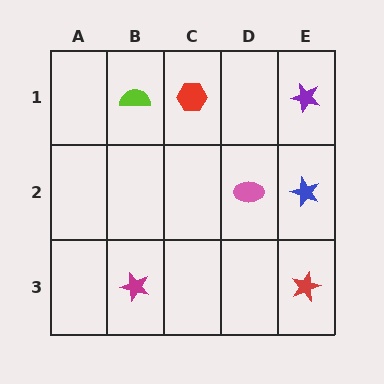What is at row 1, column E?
A purple star.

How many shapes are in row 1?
3 shapes.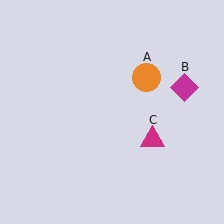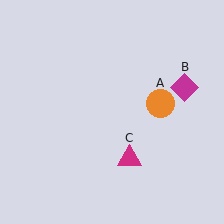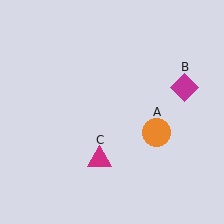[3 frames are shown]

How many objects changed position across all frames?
2 objects changed position: orange circle (object A), magenta triangle (object C).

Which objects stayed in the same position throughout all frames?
Magenta diamond (object B) remained stationary.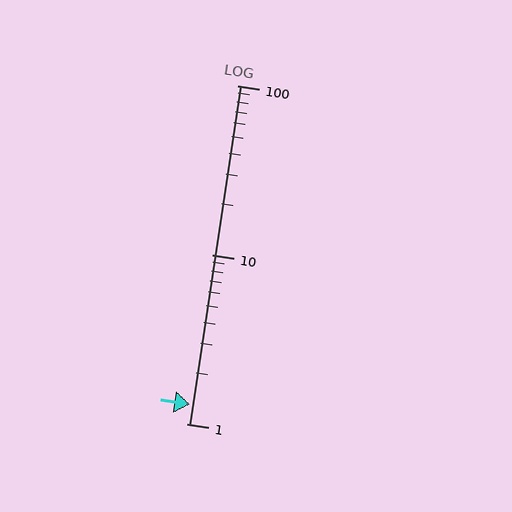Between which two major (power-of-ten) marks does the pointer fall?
The pointer is between 1 and 10.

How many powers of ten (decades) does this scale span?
The scale spans 2 decades, from 1 to 100.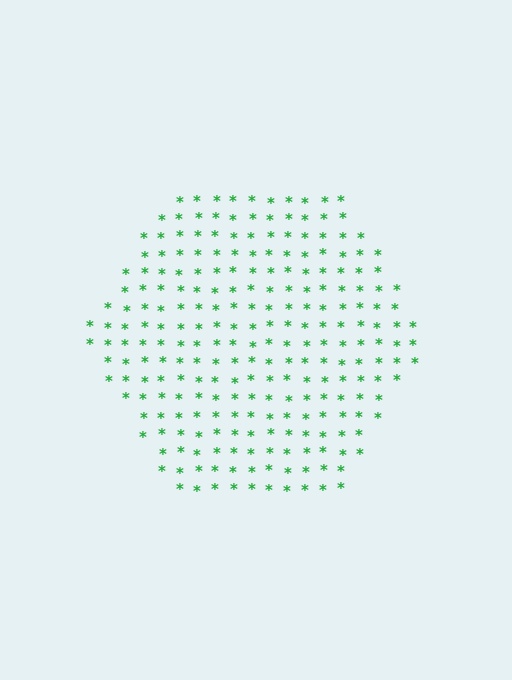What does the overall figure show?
The overall figure shows a hexagon.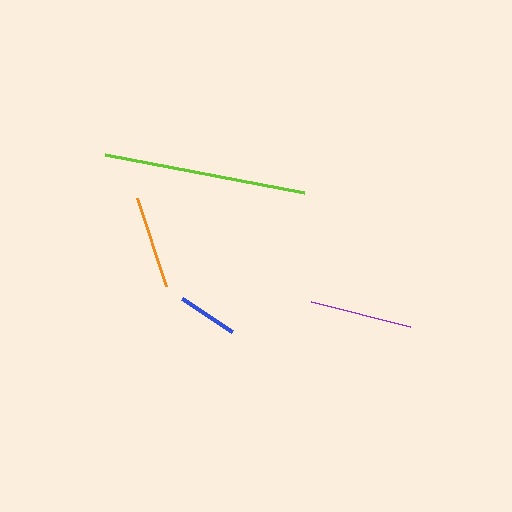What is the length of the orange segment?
The orange segment is approximately 92 pixels long.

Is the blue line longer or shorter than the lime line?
The lime line is longer than the blue line.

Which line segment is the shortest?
The blue line is the shortest at approximately 60 pixels.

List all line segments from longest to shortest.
From longest to shortest: lime, purple, orange, blue.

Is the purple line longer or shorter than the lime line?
The lime line is longer than the purple line.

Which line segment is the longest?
The lime line is the longest at approximately 203 pixels.